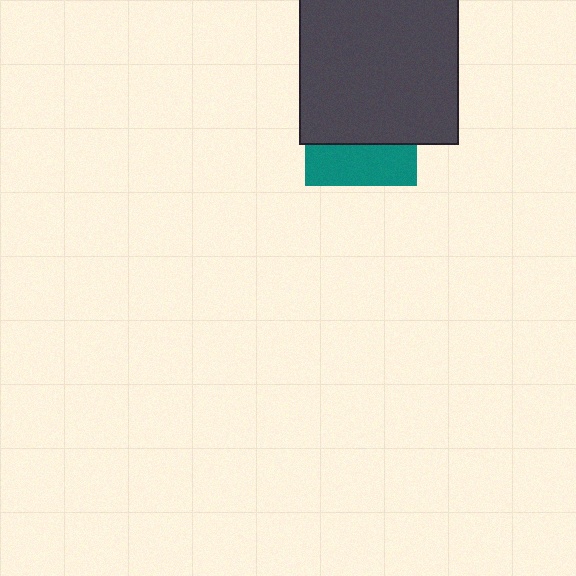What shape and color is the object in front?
The object in front is a dark gray rectangle.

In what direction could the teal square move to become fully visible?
The teal square could move down. That would shift it out from behind the dark gray rectangle entirely.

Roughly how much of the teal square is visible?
A small part of it is visible (roughly 36%).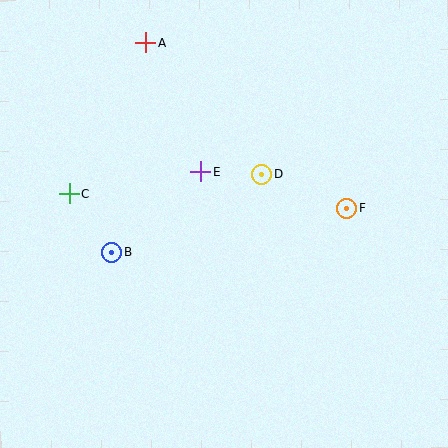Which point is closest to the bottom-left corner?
Point B is closest to the bottom-left corner.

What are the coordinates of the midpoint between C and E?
The midpoint between C and E is at (135, 183).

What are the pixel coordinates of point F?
Point F is at (346, 208).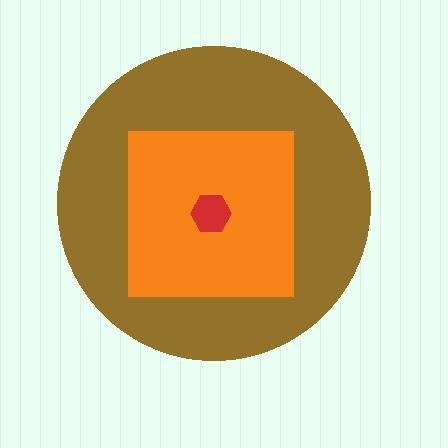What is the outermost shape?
The brown circle.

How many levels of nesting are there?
3.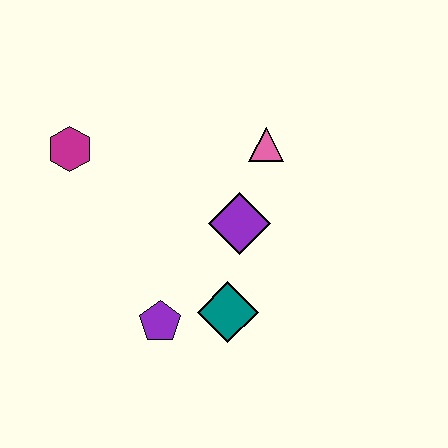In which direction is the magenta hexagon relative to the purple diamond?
The magenta hexagon is to the left of the purple diamond.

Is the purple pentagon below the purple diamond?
Yes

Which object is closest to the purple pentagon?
The teal diamond is closest to the purple pentagon.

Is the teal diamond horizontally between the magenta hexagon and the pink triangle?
Yes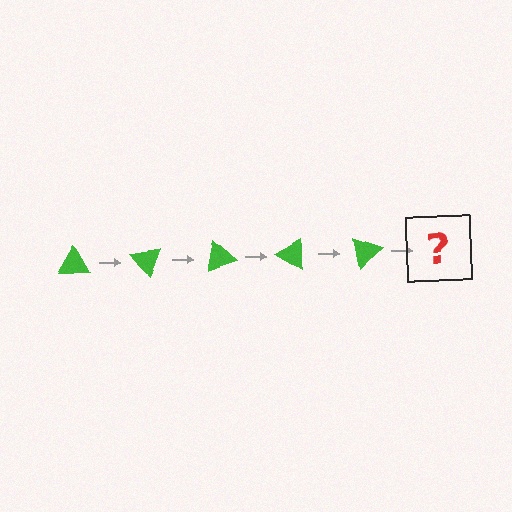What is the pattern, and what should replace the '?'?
The pattern is that the triangle rotates 50 degrees each step. The '?' should be a green triangle rotated 250 degrees.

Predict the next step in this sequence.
The next step is a green triangle rotated 250 degrees.